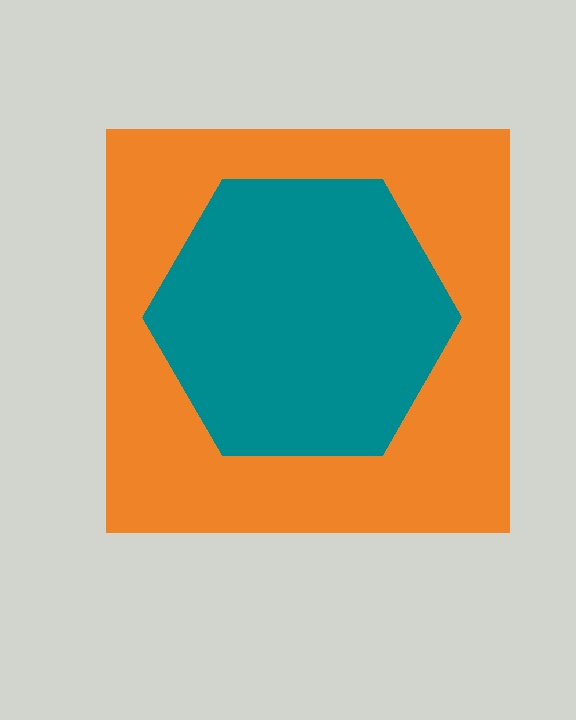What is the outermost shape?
The orange square.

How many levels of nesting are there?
2.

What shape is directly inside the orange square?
The teal hexagon.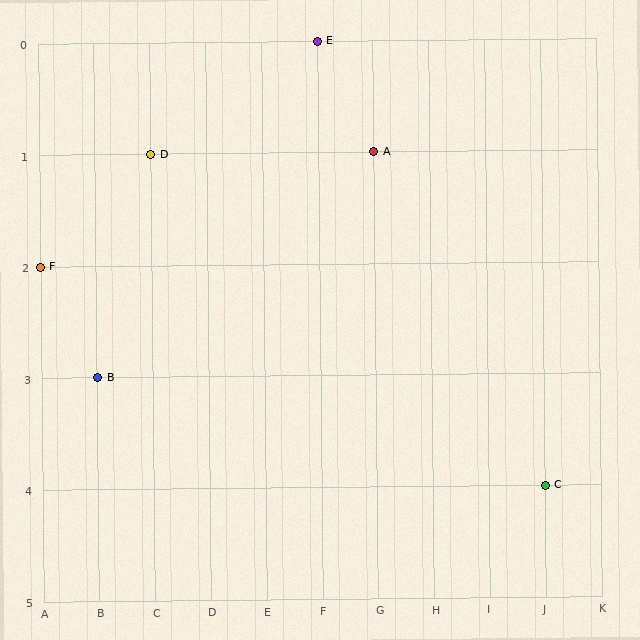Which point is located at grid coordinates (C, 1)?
Point D is at (C, 1).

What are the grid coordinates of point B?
Point B is at grid coordinates (B, 3).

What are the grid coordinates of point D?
Point D is at grid coordinates (C, 1).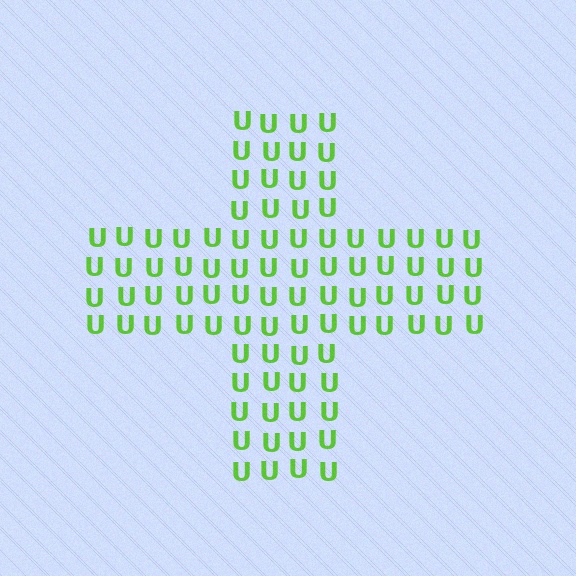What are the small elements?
The small elements are letter U's.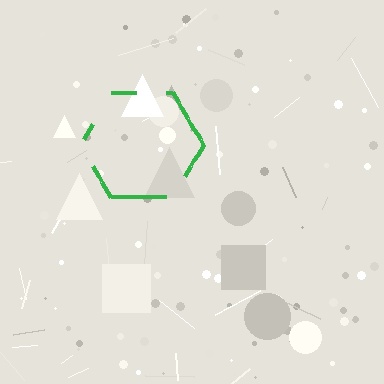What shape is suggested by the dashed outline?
The dashed outline suggests a hexagon.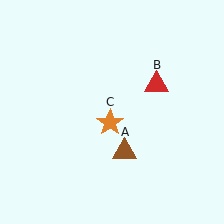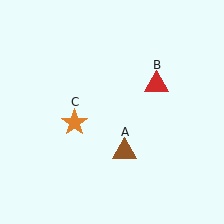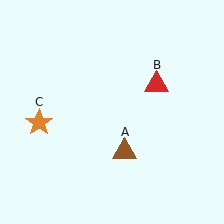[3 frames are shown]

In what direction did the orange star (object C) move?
The orange star (object C) moved left.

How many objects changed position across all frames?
1 object changed position: orange star (object C).